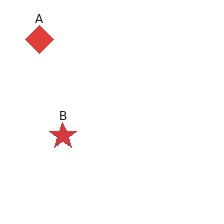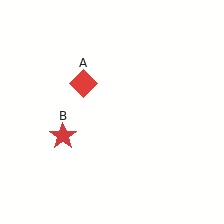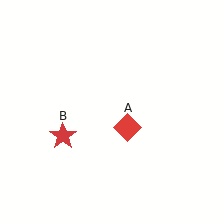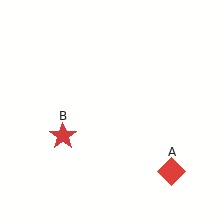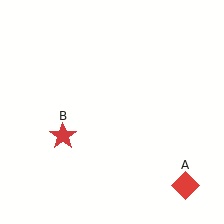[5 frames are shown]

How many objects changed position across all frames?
1 object changed position: red diamond (object A).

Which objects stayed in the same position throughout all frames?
Red star (object B) remained stationary.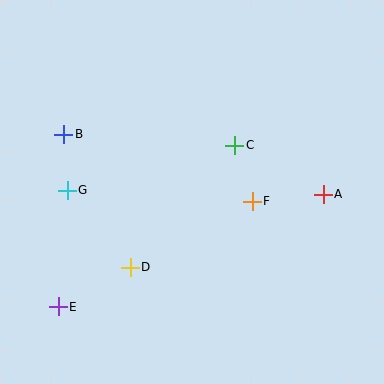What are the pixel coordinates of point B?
Point B is at (64, 134).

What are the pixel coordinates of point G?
Point G is at (67, 190).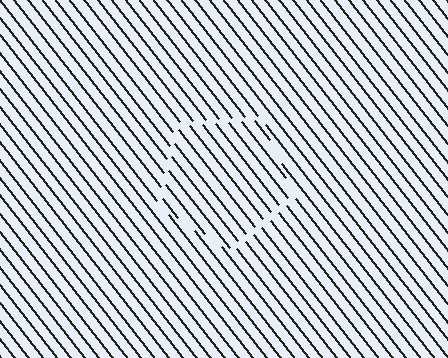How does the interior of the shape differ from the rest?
The interior of the shape contains the same grating, shifted by half a period — the contour is defined by the phase discontinuity where line-ends from the inner and outer gratings abut.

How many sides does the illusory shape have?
5 sides — the line-ends trace a pentagon.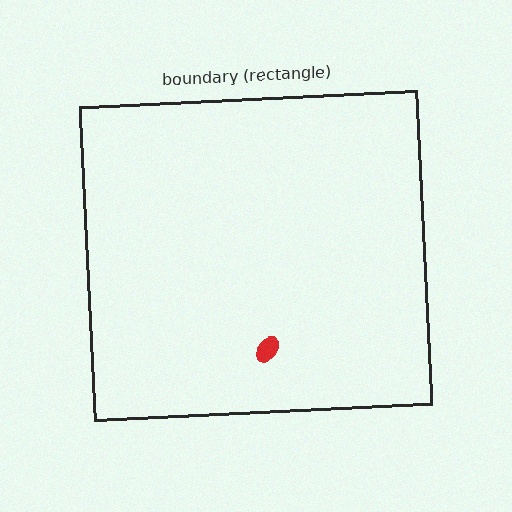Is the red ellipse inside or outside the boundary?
Inside.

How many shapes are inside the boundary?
1 inside, 0 outside.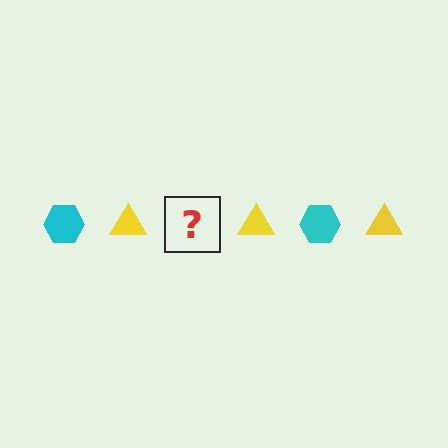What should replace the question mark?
The question mark should be replaced with a cyan hexagon.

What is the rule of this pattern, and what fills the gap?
The rule is that the pattern alternates between cyan hexagon and yellow triangle. The gap should be filled with a cyan hexagon.